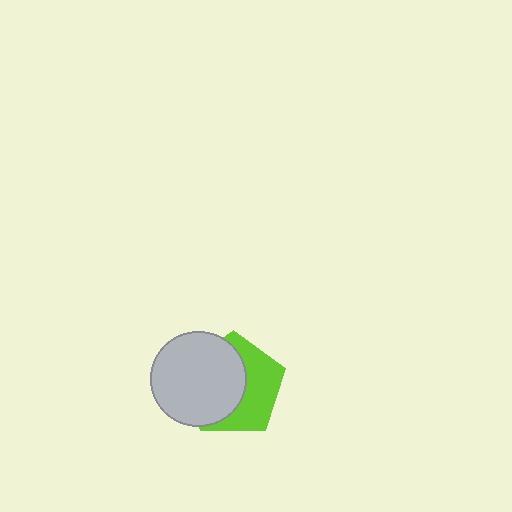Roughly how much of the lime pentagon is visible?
About half of it is visible (roughly 46%).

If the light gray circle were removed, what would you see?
You would see the complete lime pentagon.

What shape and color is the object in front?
The object in front is a light gray circle.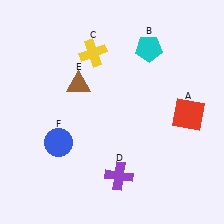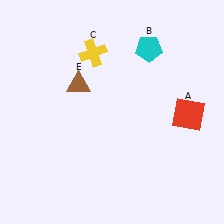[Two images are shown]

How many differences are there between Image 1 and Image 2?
There are 2 differences between the two images.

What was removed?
The blue circle (F), the purple cross (D) were removed in Image 2.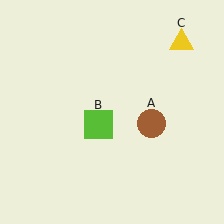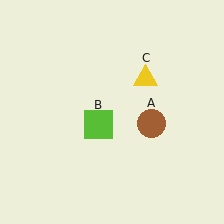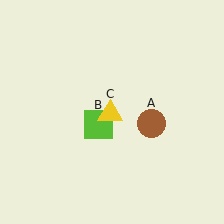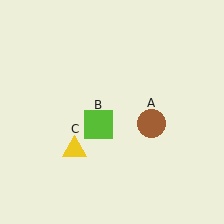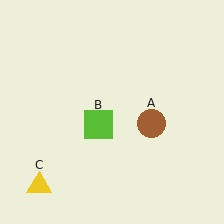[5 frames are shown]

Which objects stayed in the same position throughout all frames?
Brown circle (object A) and lime square (object B) remained stationary.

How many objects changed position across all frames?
1 object changed position: yellow triangle (object C).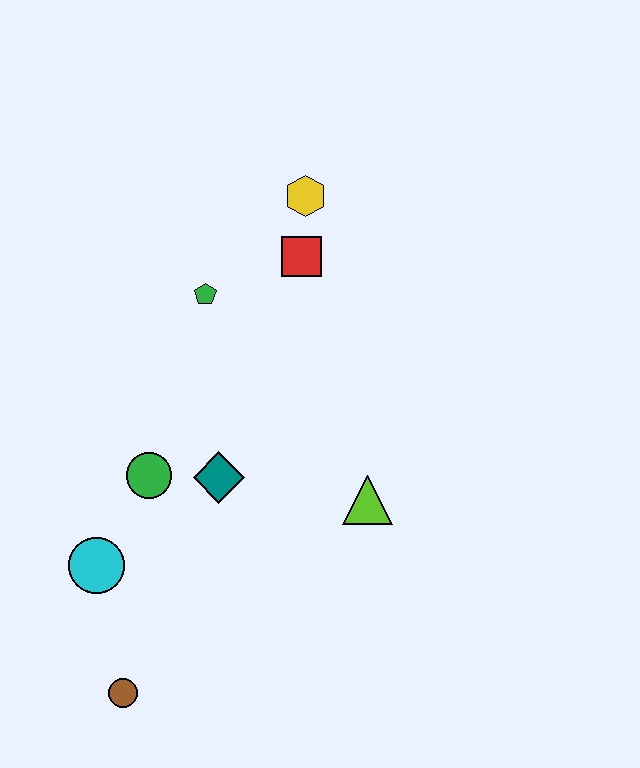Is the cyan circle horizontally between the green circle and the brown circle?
No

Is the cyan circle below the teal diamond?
Yes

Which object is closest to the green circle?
The teal diamond is closest to the green circle.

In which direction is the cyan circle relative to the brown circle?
The cyan circle is above the brown circle.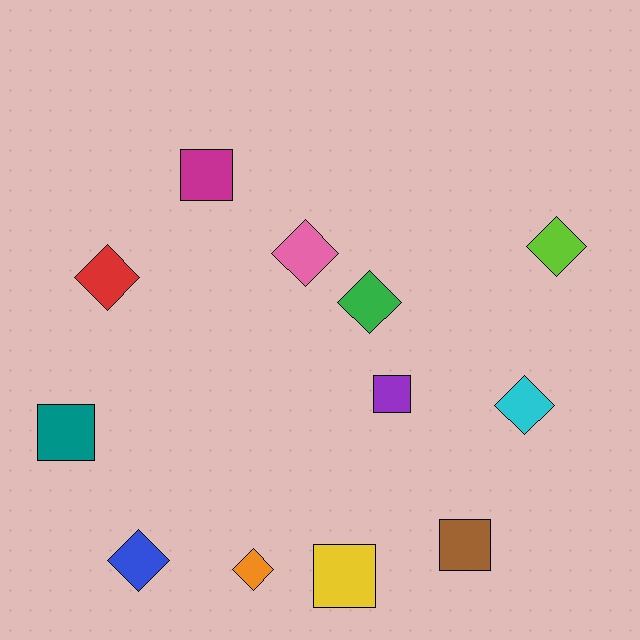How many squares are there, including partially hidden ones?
There are 5 squares.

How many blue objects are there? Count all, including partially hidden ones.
There is 1 blue object.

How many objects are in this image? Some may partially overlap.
There are 12 objects.